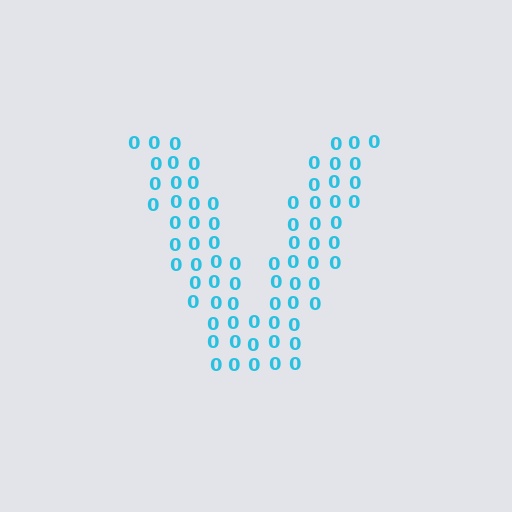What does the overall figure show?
The overall figure shows the letter V.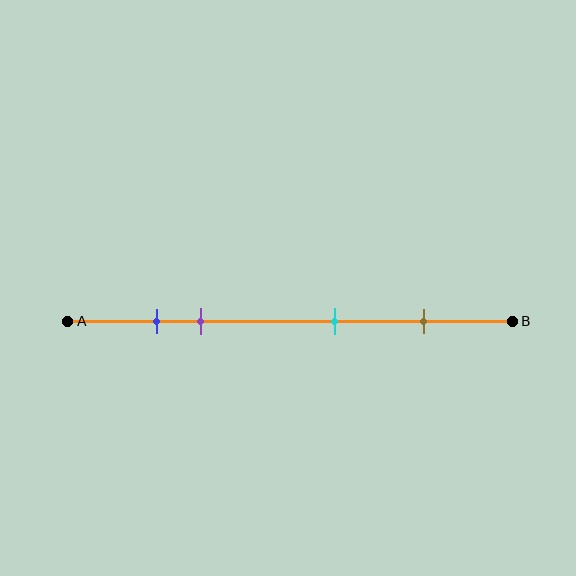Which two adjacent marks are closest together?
The blue and purple marks are the closest adjacent pair.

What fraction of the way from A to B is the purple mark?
The purple mark is approximately 30% (0.3) of the way from A to B.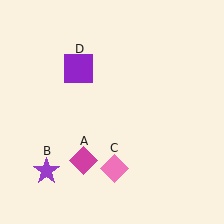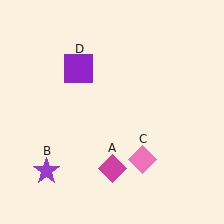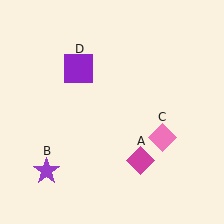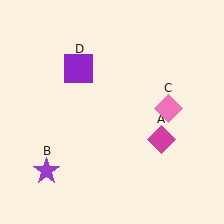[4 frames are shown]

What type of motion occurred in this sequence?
The magenta diamond (object A), pink diamond (object C) rotated counterclockwise around the center of the scene.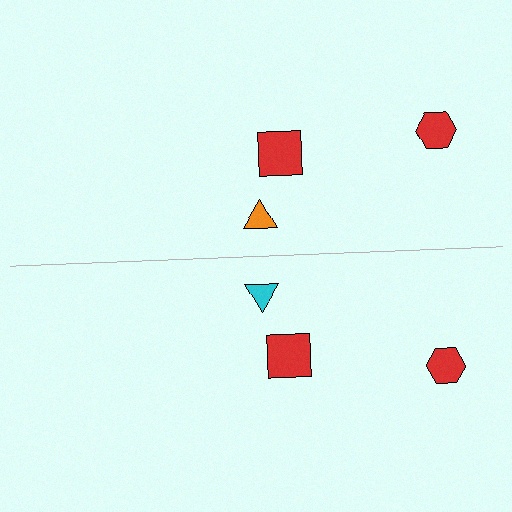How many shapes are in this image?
There are 6 shapes in this image.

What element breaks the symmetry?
The cyan triangle on the bottom side breaks the symmetry — its mirror counterpart is orange.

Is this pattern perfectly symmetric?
No, the pattern is not perfectly symmetric. The cyan triangle on the bottom side breaks the symmetry — its mirror counterpart is orange.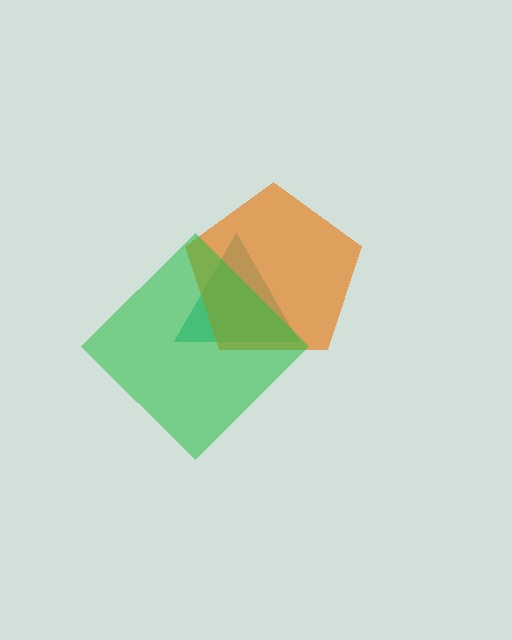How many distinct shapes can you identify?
There are 3 distinct shapes: a teal triangle, an orange pentagon, a green diamond.